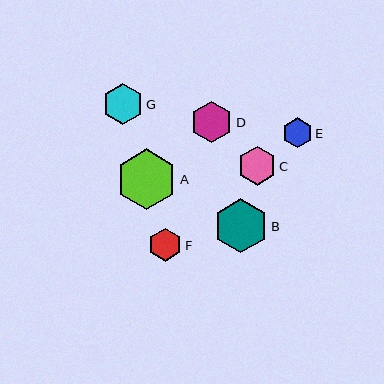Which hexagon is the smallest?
Hexagon E is the smallest with a size of approximately 30 pixels.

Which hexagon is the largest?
Hexagon A is the largest with a size of approximately 61 pixels.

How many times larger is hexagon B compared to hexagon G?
Hexagon B is approximately 1.3 times the size of hexagon G.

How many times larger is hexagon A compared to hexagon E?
Hexagon A is approximately 2.0 times the size of hexagon E.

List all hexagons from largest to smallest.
From largest to smallest: A, B, D, G, C, F, E.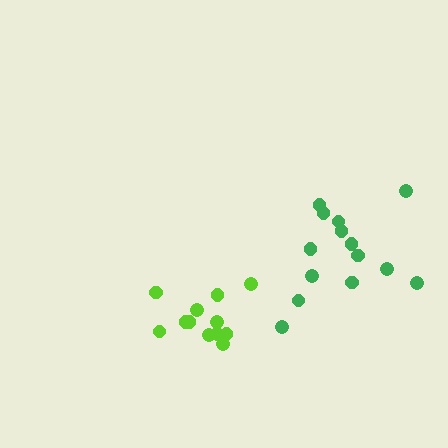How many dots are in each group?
Group 1: 12 dots, Group 2: 14 dots (26 total).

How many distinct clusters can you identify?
There are 2 distinct clusters.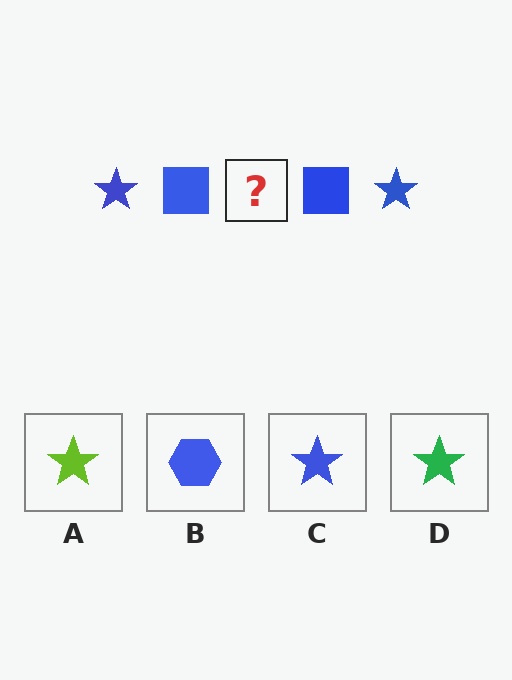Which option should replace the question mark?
Option C.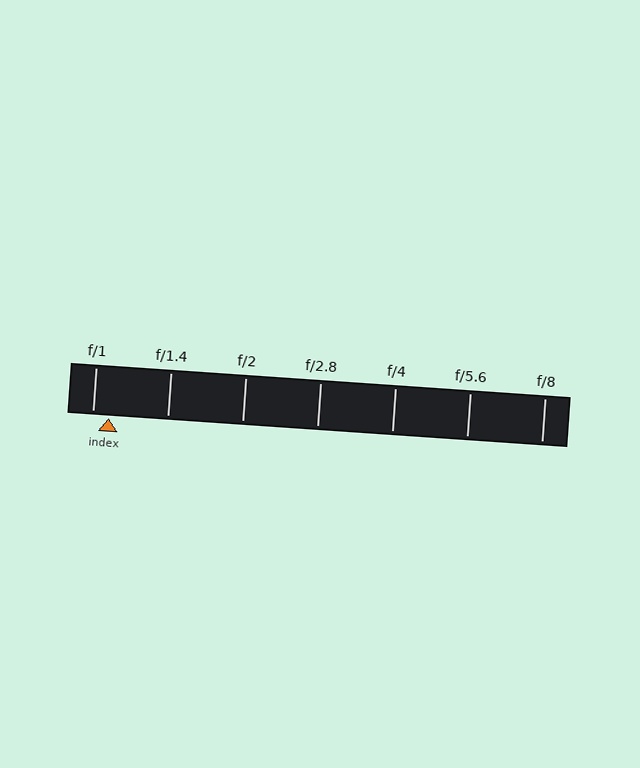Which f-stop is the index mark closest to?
The index mark is closest to f/1.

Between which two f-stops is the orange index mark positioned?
The index mark is between f/1 and f/1.4.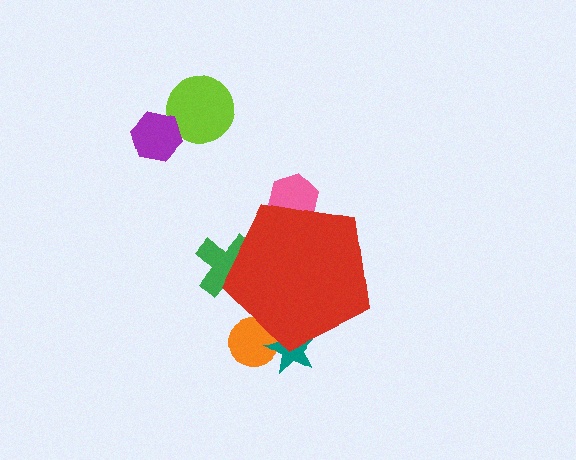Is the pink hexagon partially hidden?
Yes, the pink hexagon is partially hidden behind the red pentagon.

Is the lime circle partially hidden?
No, the lime circle is fully visible.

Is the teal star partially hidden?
Yes, the teal star is partially hidden behind the red pentagon.